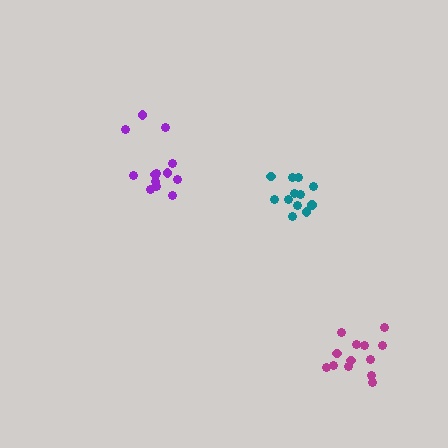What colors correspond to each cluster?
The clusters are colored: magenta, teal, purple.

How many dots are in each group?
Group 1: 13 dots, Group 2: 12 dots, Group 3: 14 dots (39 total).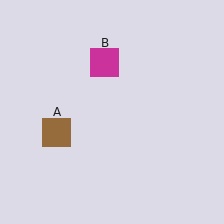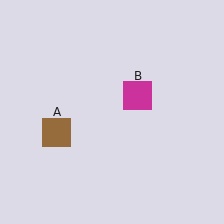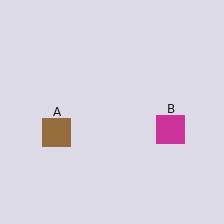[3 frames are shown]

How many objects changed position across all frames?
1 object changed position: magenta square (object B).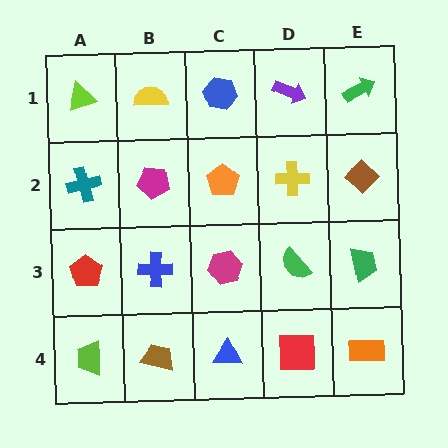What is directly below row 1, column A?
A teal cross.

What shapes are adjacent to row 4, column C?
A magenta hexagon (row 3, column C), a brown trapezoid (row 4, column B), a red square (row 4, column D).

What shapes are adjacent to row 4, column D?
A green semicircle (row 3, column D), a blue triangle (row 4, column C), an orange rectangle (row 4, column E).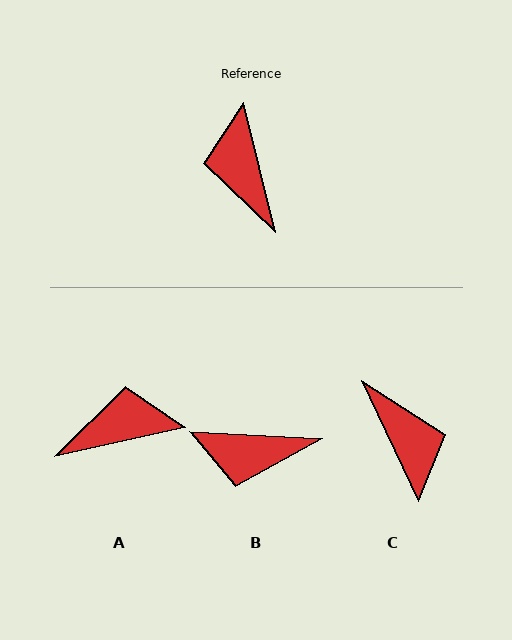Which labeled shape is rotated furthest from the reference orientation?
C, about 169 degrees away.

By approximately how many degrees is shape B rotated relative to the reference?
Approximately 73 degrees counter-clockwise.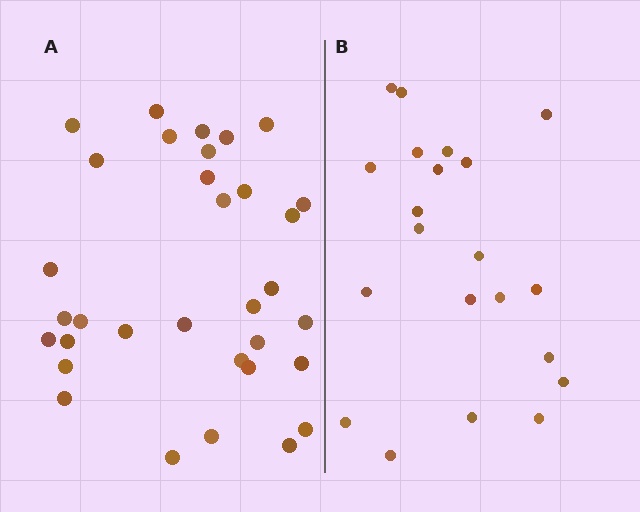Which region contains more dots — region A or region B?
Region A (the left region) has more dots.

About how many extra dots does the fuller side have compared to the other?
Region A has roughly 12 or so more dots than region B.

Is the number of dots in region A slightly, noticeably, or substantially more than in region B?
Region A has substantially more. The ratio is roughly 1.6 to 1.